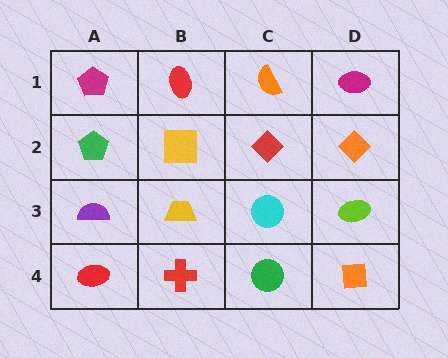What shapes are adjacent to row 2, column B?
A red ellipse (row 1, column B), a yellow trapezoid (row 3, column B), a green pentagon (row 2, column A), a red diamond (row 2, column C).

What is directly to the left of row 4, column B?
A red ellipse.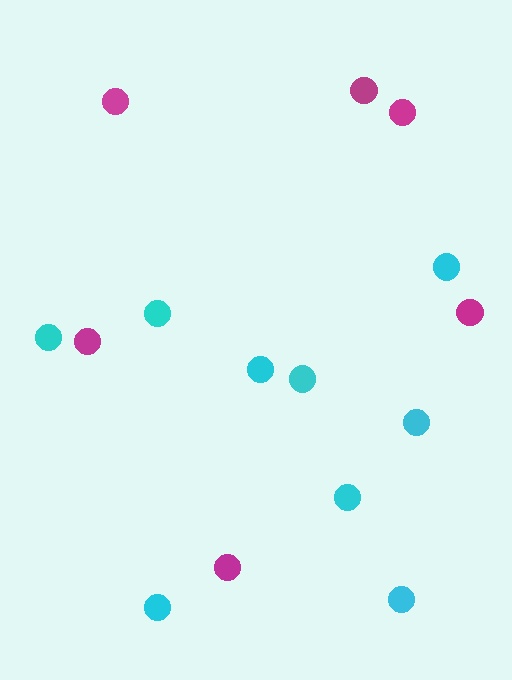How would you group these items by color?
There are 2 groups: one group of magenta circles (6) and one group of cyan circles (9).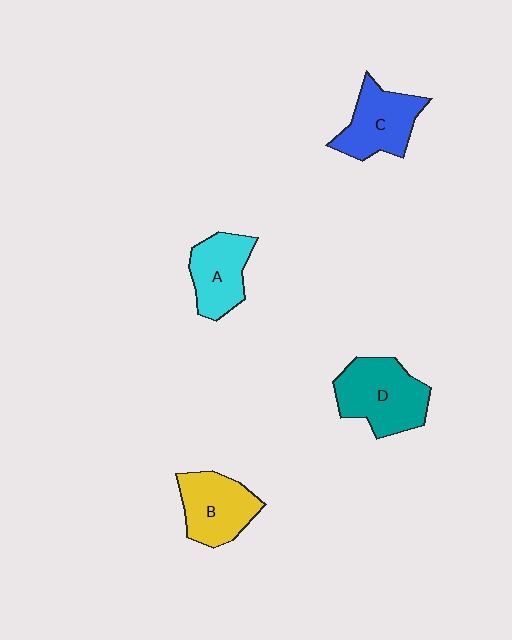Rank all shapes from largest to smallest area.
From largest to smallest: D (teal), C (blue), B (yellow), A (cyan).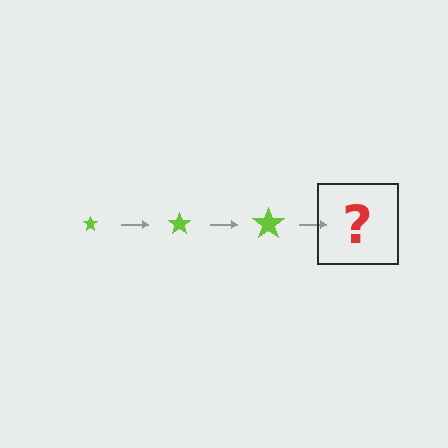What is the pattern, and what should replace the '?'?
The pattern is that the star gets progressively larger each step. The '?' should be a lime star, larger than the previous one.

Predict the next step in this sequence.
The next step is a lime star, larger than the previous one.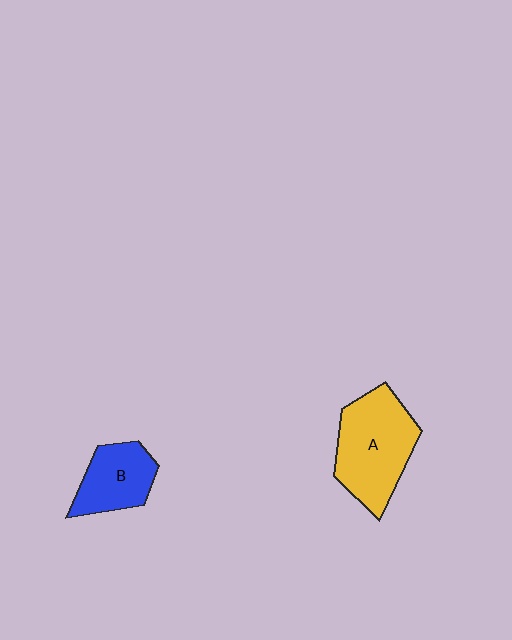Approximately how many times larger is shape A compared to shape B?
Approximately 1.6 times.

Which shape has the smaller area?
Shape B (blue).